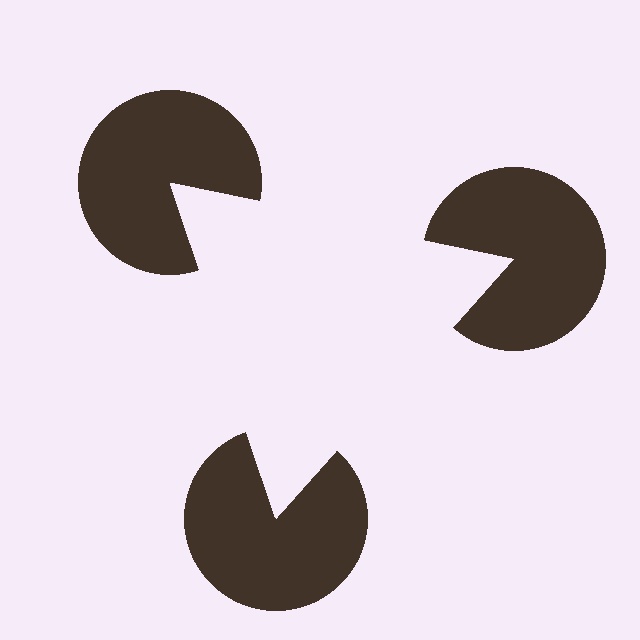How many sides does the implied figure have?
3 sides.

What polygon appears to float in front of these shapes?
An illusory triangle — its edges are inferred from the aligned wedge cuts in the pac-man discs, not physically drawn.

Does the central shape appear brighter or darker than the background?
It typically appears slightly brighter than the background, even though no actual brightness change is drawn.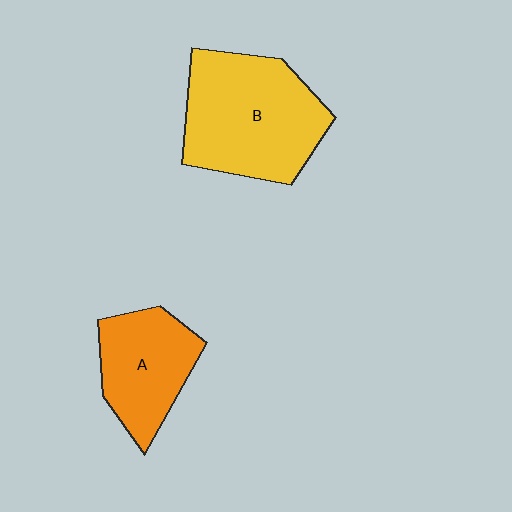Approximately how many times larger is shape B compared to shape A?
Approximately 1.6 times.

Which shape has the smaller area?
Shape A (orange).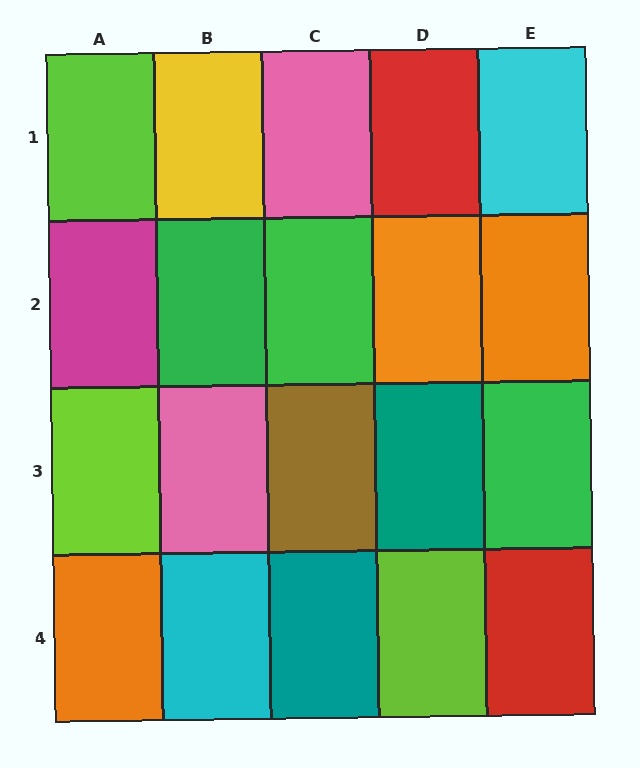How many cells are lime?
3 cells are lime.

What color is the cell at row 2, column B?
Green.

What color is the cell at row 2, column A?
Magenta.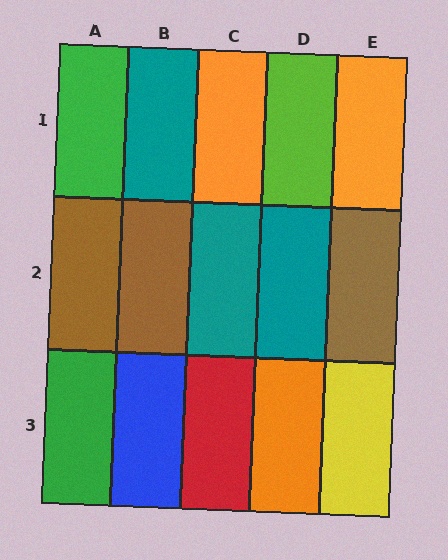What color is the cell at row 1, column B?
Teal.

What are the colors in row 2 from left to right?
Brown, brown, teal, teal, brown.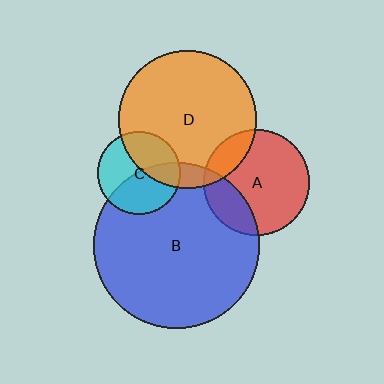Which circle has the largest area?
Circle B (blue).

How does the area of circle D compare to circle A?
Approximately 1.7 times.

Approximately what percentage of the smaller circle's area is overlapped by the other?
Approximately 10%.